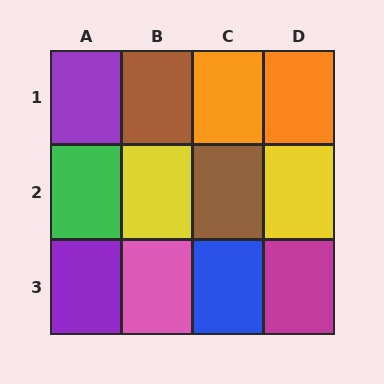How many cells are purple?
2 cells are purple.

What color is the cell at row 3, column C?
Blue.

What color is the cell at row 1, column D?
Orange.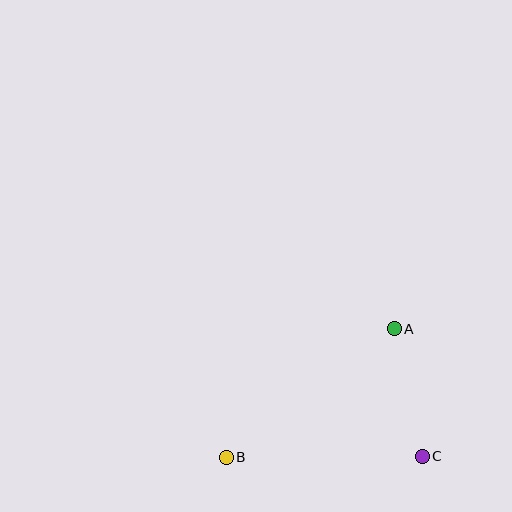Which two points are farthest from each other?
Points A and B are farthest from each other.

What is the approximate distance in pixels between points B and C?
The distance between B and C is approximately 196 pixels.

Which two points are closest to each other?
Points A and C are closest to each other.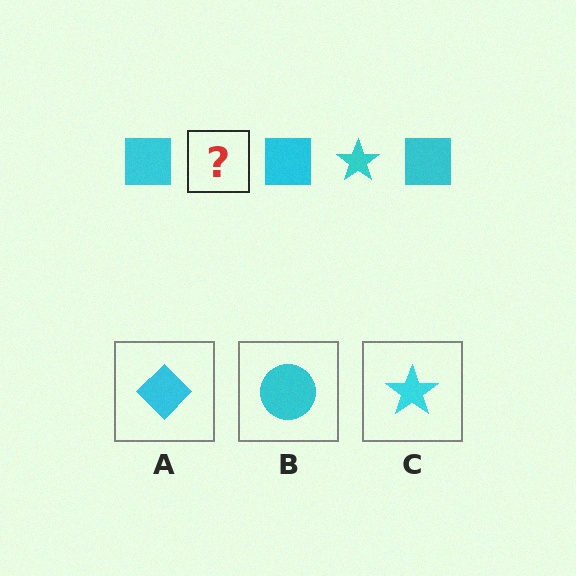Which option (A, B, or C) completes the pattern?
C.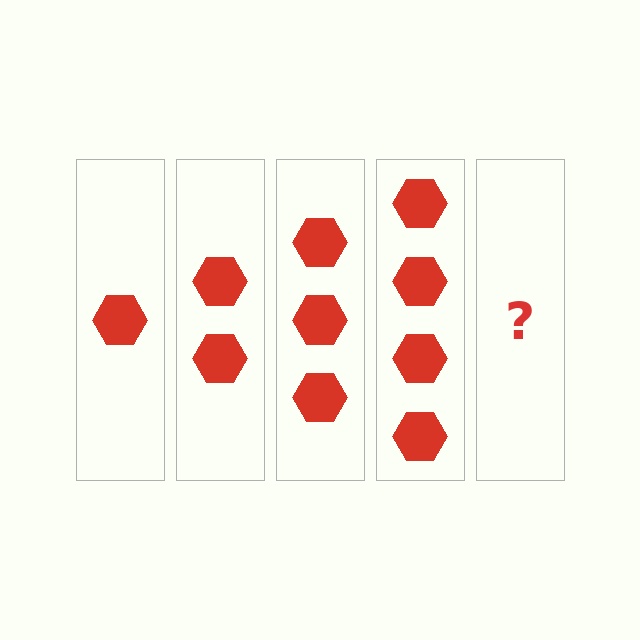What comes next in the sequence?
The next element should be 5 hexagons.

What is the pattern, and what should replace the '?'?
The pattern is that each step adds one more hexagon. The '?' should be 5 hexagons.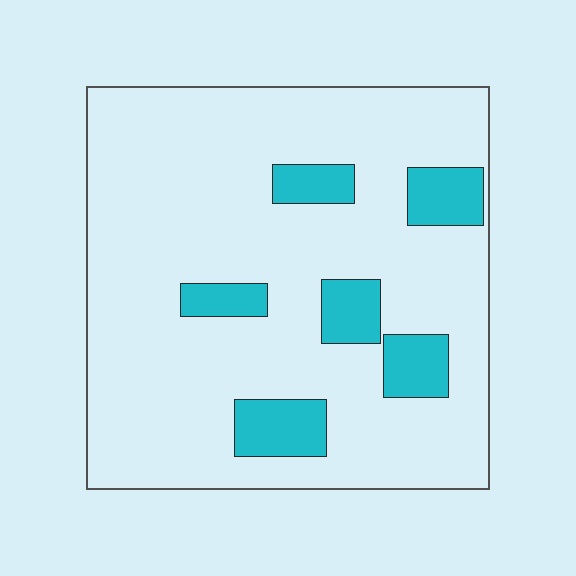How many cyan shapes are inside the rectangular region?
6.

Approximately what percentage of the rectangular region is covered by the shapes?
Approximately 15%.